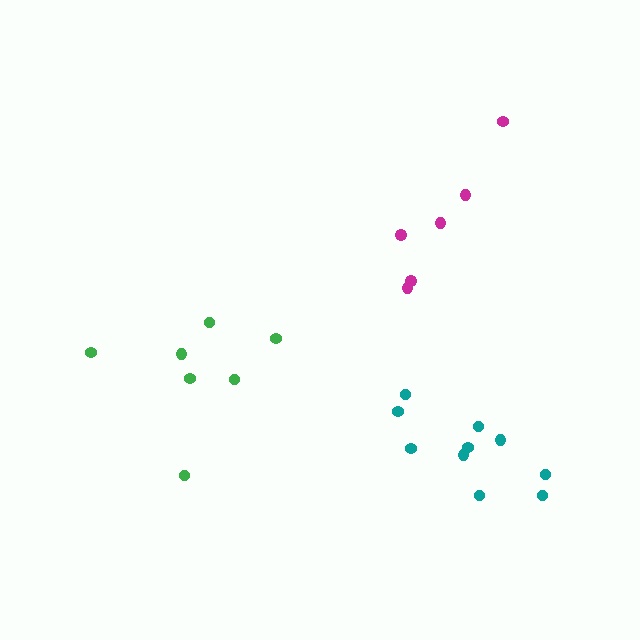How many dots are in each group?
Group 1: 6 dots, Group 2: 7 dots, Group 3: 10 dots (23 total).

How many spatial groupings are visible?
There are 3 spatial groupings.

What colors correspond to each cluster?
The clusters are colored: magenta, green, teal.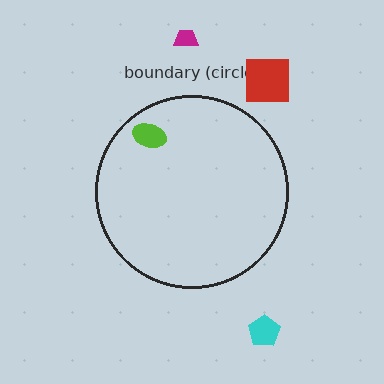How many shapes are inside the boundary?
1 inside, 3 outside.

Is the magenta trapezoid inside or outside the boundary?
Outside.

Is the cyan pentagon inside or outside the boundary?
Outside.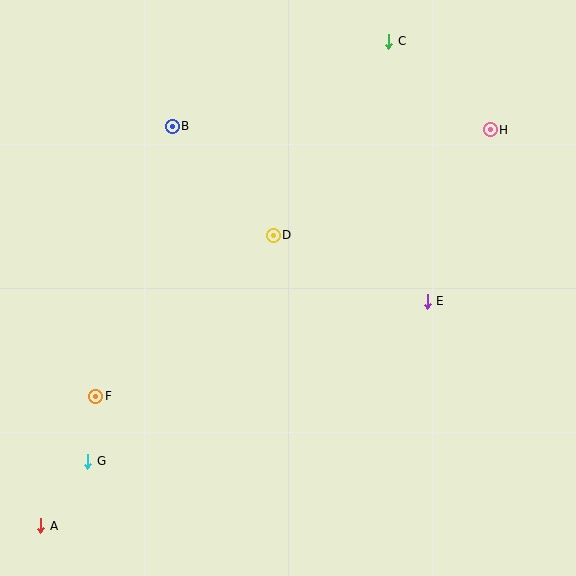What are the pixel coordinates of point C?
Point C is at (389, 41).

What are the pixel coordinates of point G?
Point G is at (88, 461).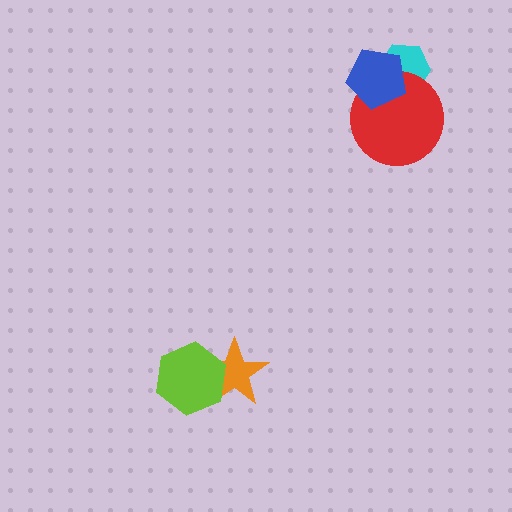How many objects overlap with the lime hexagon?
1 object overlaps with the lime hexagon.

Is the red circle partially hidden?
Yes, it is partially covered by another shape.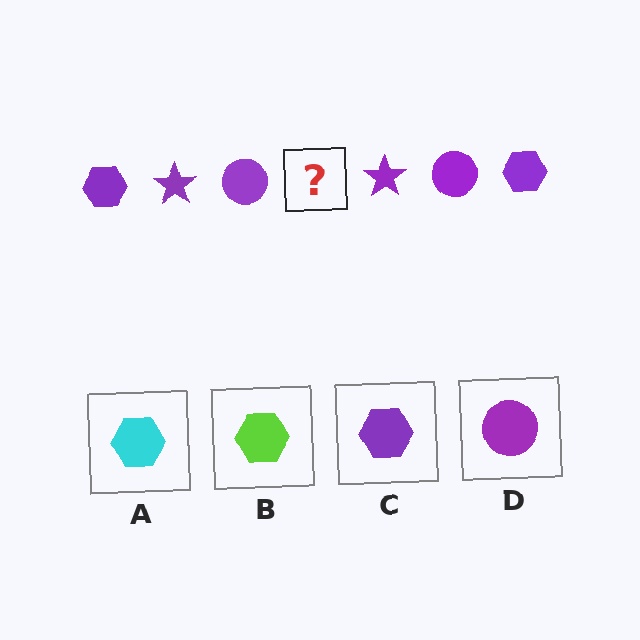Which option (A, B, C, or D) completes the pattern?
C.